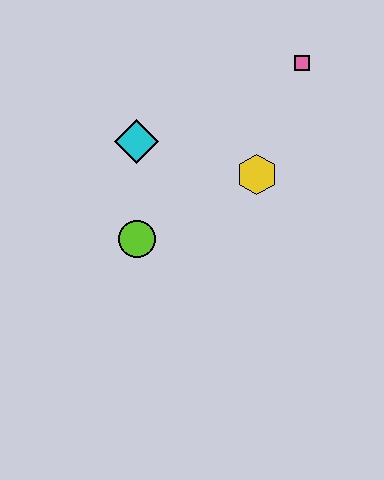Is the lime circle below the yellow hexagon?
Yes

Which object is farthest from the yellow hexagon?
The lime circle is farthest from the yellow hexagon.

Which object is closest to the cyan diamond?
The lime circle is closest to the cyan diamond.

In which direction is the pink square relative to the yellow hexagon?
The pink square is above the yellow hexagon.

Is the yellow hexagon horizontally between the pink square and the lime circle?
Yes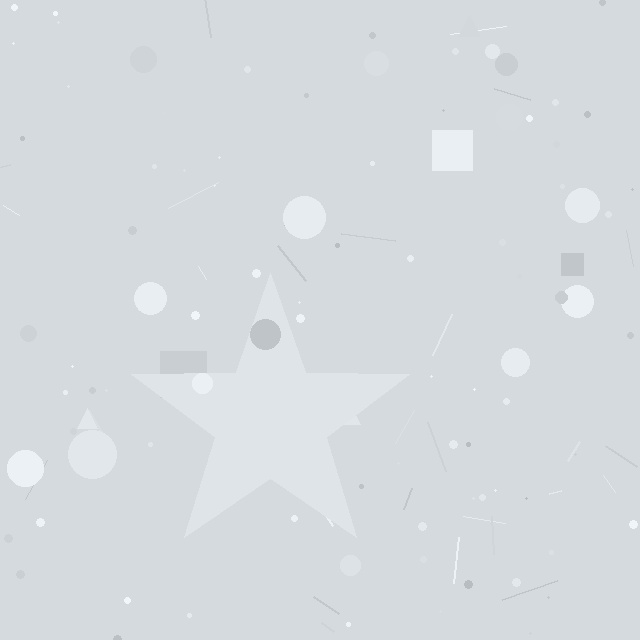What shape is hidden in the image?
A star is hidden in the image.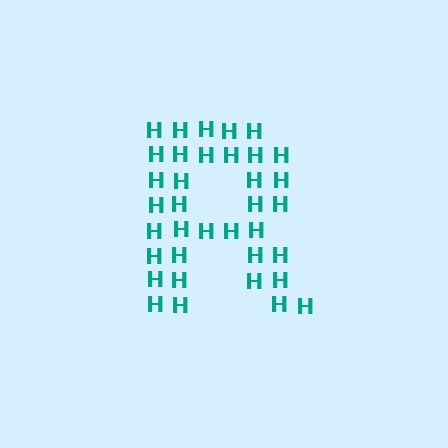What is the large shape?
The large shape is the letter R.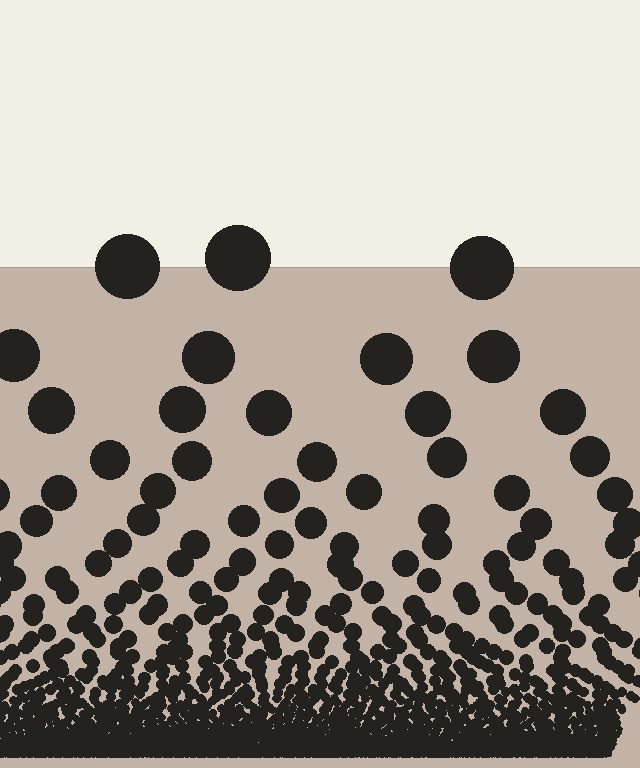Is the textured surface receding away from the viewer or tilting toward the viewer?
The surface appears to tilt toward the viewer. Texture elements get larger and sparser toward the top.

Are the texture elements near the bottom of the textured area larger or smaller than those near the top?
Smaller. The gradient is inverted — elements near the bottom are smaller and denser.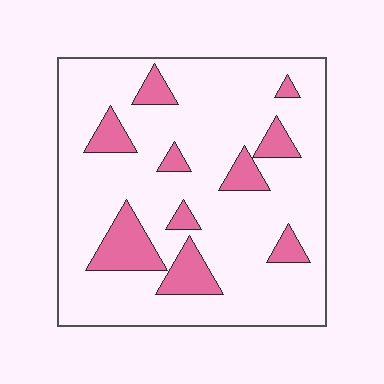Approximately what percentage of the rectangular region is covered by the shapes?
Approximately 15%.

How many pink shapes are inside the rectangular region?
10.